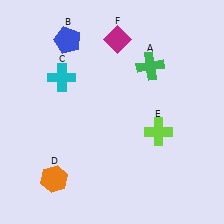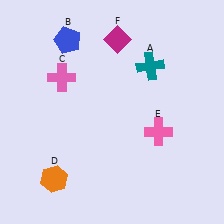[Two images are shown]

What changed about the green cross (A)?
In Image 1, A is green. In Image 2, it changed to teal.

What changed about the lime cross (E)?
In Image 1, E is lime. In Image 2, it changed to pink.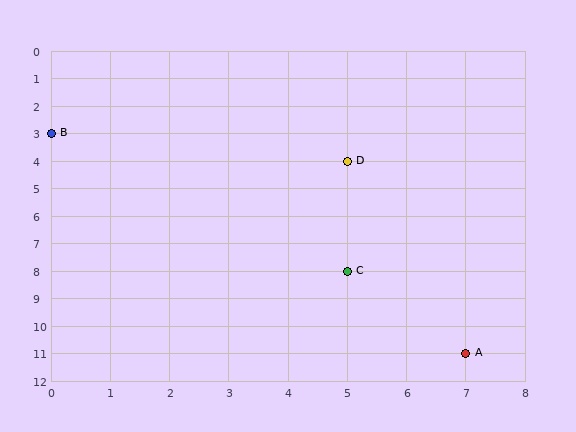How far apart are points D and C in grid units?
Points D and C are 4 rows apart.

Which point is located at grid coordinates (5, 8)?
Point C is at (5, 8).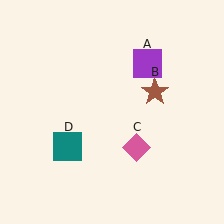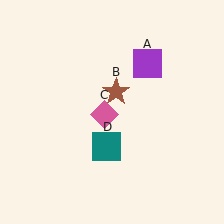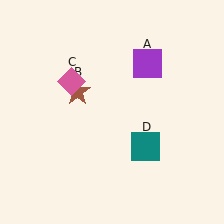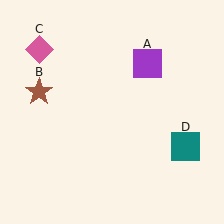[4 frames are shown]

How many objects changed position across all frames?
3 objects changed position: brown star (object B), pink diamond (object C), teal square (object D).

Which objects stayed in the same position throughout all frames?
Purple square (object A) remained stationary.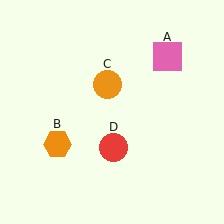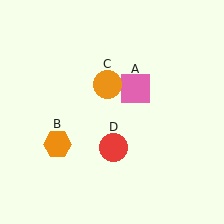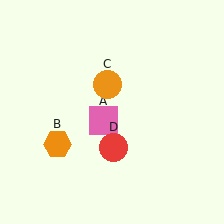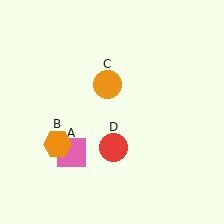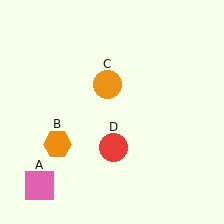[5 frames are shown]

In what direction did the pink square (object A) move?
The pink square (object A) moved down and to the left.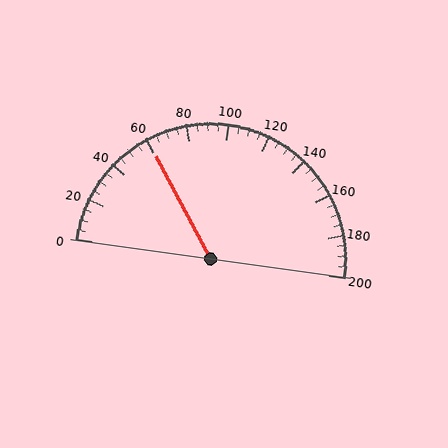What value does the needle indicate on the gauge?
The needle indicates approximately 60.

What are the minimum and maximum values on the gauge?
The gauge ranges from 0 to 200.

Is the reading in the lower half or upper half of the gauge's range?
The reading is in the lower half of the range (0 to 200).